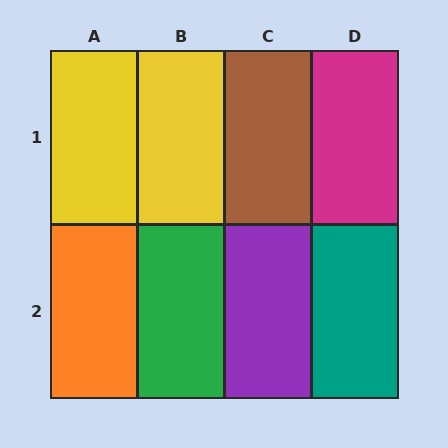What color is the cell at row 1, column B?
Yellow.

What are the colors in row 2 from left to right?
Orange, green, purple, teal.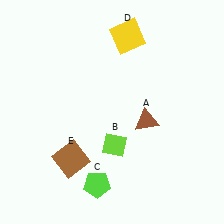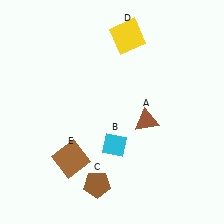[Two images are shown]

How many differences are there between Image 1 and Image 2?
There are 2 differences between the two images.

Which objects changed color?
B changed from lime to cyan. C changed from lime to brown.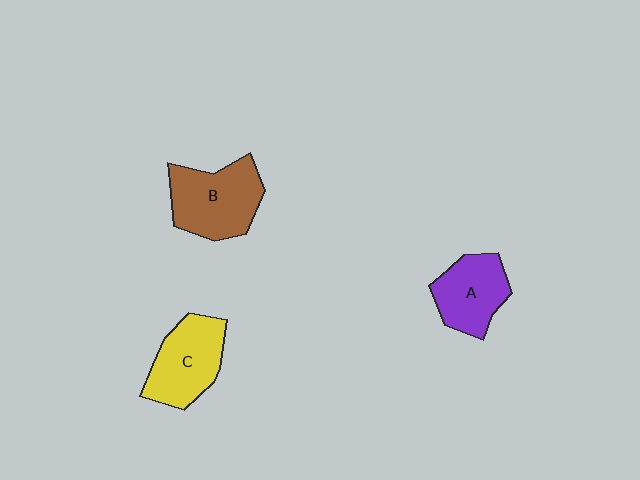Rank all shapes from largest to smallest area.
From largest to smallest: B (brown), C (yellow), A (purple).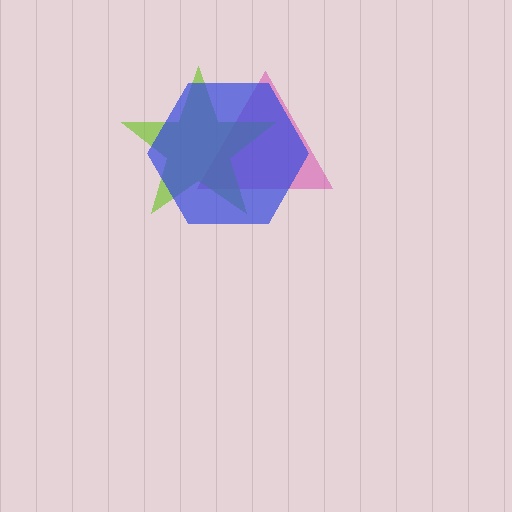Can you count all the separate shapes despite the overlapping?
Yes, there are 3 separate shapes.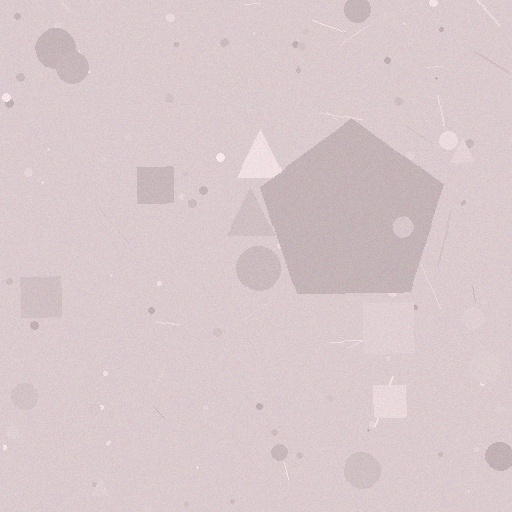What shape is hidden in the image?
A pentagon is hidden in the image.